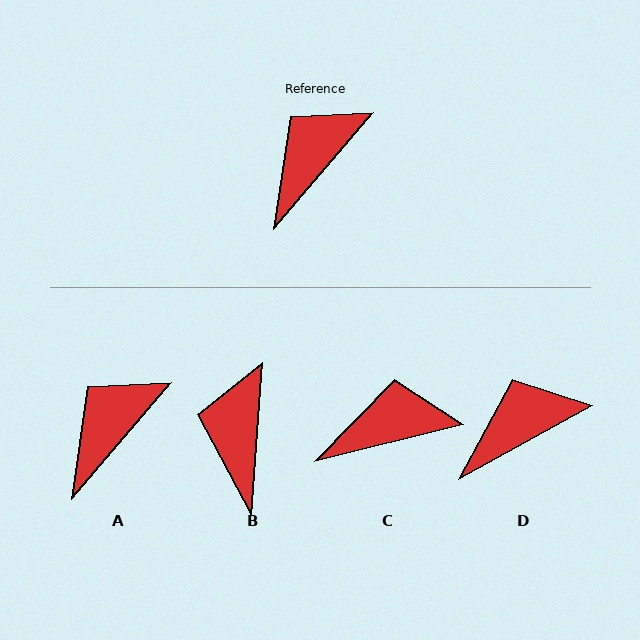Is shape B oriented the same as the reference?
No, it is off by about 36 degrees.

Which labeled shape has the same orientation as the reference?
A.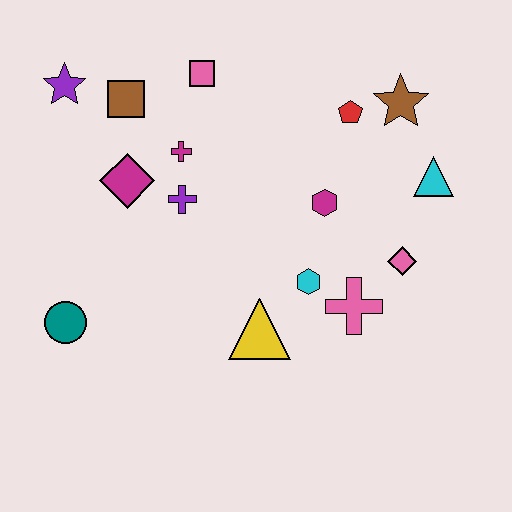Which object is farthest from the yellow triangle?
The purple star is farthest from the yellow triangle.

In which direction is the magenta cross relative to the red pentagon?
The magenta cross is to the left of the red pentagon.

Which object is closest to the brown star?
The red pentagon is closest to the brown star.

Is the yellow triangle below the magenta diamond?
Yes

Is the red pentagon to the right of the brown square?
Yes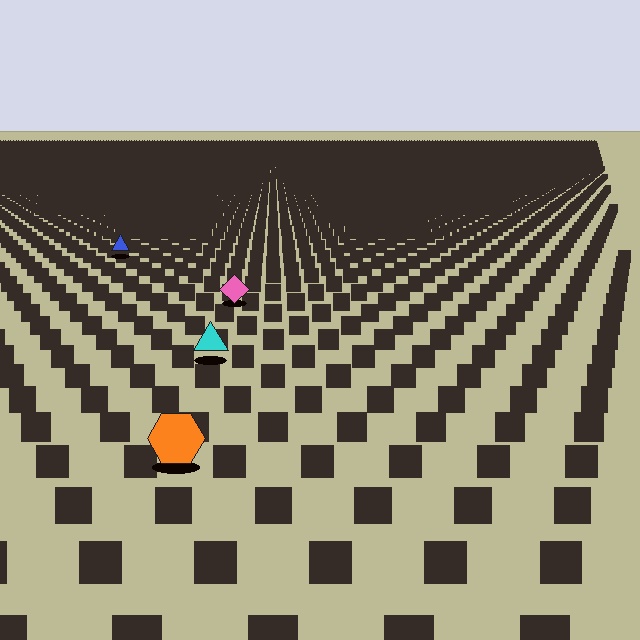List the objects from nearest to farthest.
From nearest to farthest: the orange hexagon, the cyan triangle, the pink diamond, the blue triangle.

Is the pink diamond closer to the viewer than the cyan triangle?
No. The cyan triangle is closer — you can tell from the texture gradient: the ground texture is coarser near it.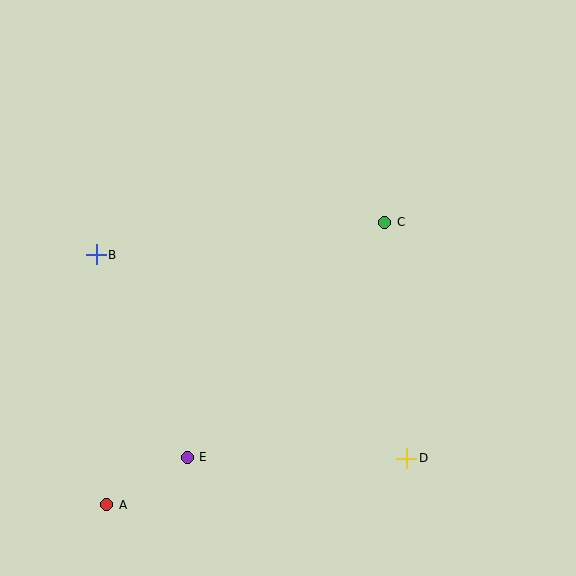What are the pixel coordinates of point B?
Point B is at (96, 255).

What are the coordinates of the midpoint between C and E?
The midpoint between C and E is at (286, 340).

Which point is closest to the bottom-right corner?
Point D is closest to the bottom-right corner.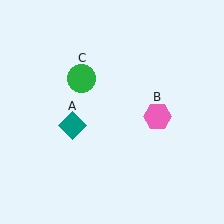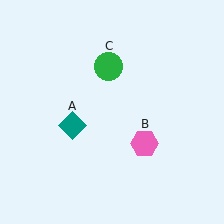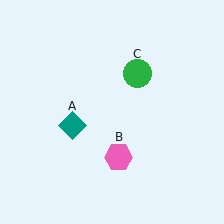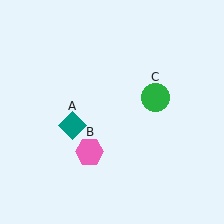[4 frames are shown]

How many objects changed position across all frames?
2 objects changed position: pink hexagon (object B), green circle (object C).